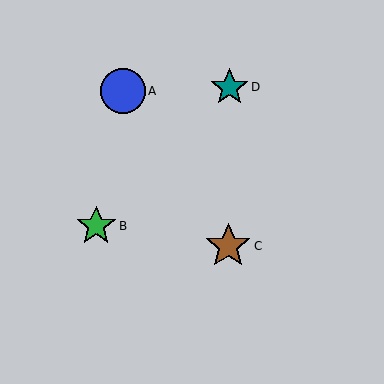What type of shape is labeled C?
Shape C is a brown star.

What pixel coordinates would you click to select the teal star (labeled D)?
Click at (229, 87) to select the teal star D.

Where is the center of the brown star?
The center of the brown star is at (228, 246).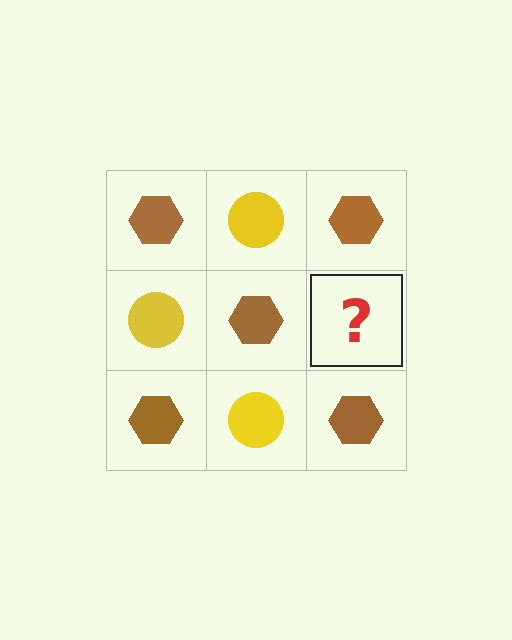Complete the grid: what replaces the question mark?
The question mark should be replaced with a yellow circle.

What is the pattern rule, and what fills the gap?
The rule is that it alternates brown hexagon and yellow circle in a checkerboard pattern. The gap should be filled with a yellow circle.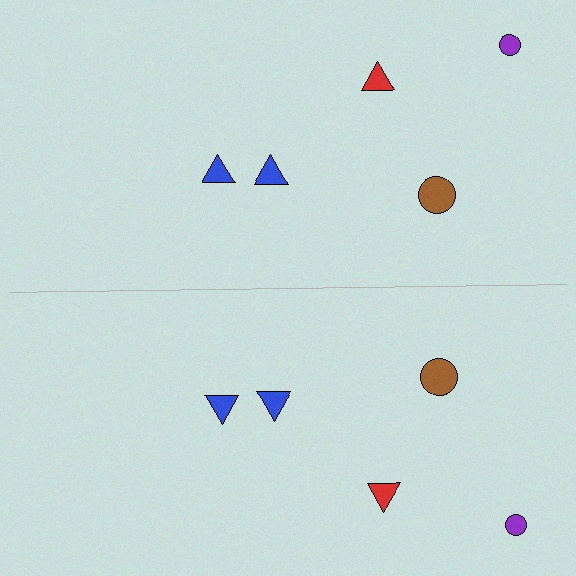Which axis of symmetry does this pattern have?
The pattern has a horizontal axis of symmetry running through the center of the image.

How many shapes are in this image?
There are 10 shapes in this image.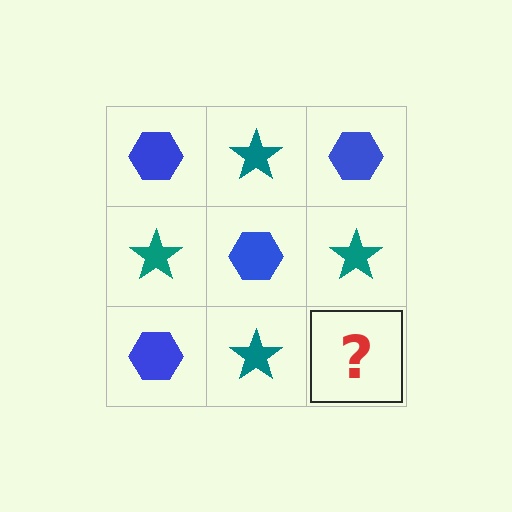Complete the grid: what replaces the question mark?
The question mark should be replaced with a blue hexagon.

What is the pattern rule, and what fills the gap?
The rule is that it alternates blue hexagon and teal star in a checkerboard pattern. The gap should be filled with a blue hexagon.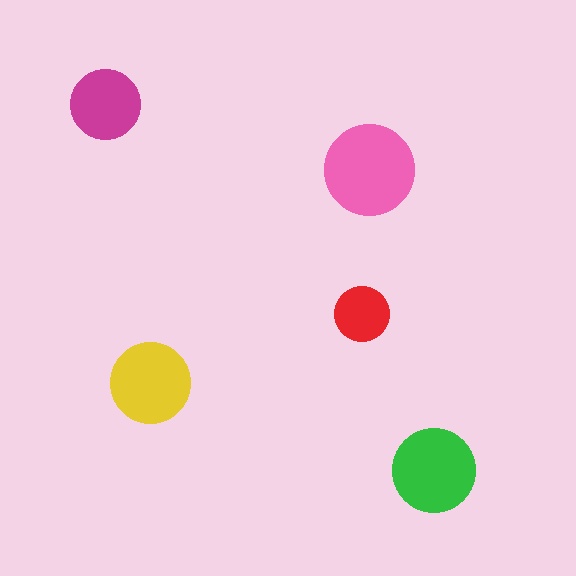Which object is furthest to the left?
The magenta circle is leftmost.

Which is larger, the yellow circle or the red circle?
The yellow one.